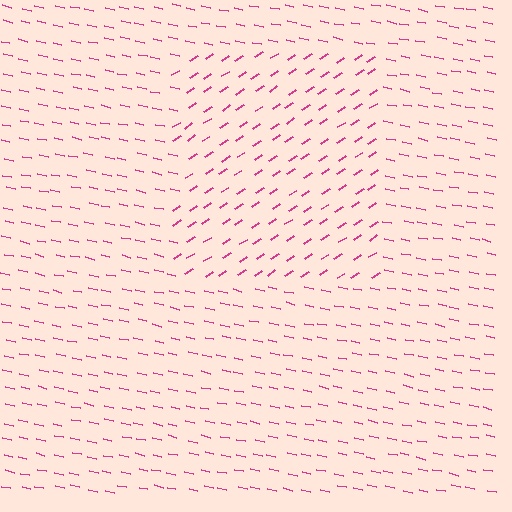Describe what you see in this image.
The image is filled with small magenta line segments. A rectangle region in the image has lines oriented differently from the surrounding lines, creating a visible texture boundary.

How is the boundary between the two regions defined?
The boundary is defined purely by a change in line orientation (approximately 45 degrees difference). All lines are the same color and thickness.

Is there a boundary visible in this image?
Yes, there is a texture boundary formed by a change in line orientation.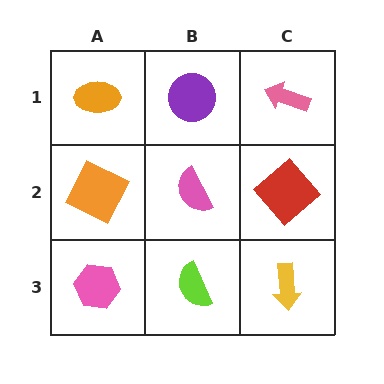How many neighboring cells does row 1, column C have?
2.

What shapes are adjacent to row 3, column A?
An orange square (row 2, column A), a lime semicircle (row 3, column B).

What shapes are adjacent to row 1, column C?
A red diamond (row 2, column C), a purple circle (row 1, column B).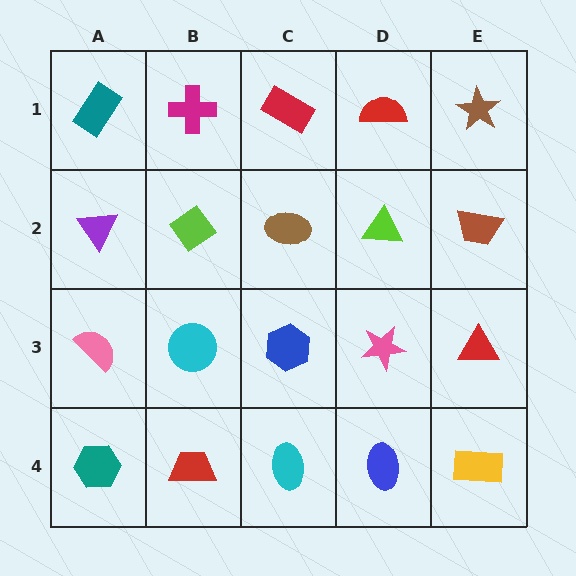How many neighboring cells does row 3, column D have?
4.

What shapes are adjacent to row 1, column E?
A brown trapezoid (row 2, column E), a red semicircle (row 1, column D).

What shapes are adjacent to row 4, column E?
A red triangle (row 3, column E), a blue ellipse (row 4, column D).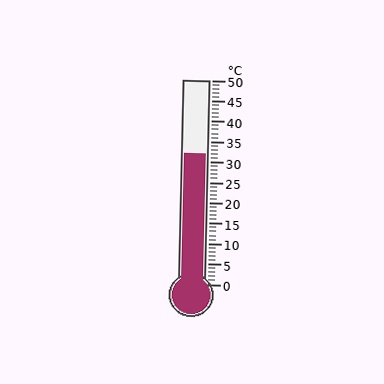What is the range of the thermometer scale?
The thermometer scale ranges from 0°C to 50°C.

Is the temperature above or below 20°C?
The temperature is above 20°C.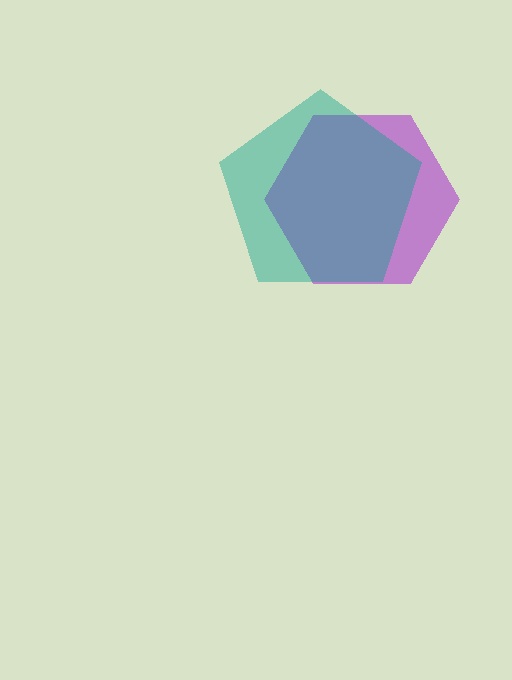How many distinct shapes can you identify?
There are 2 distinct shapes: a purple hexagon, a teal pentagon.